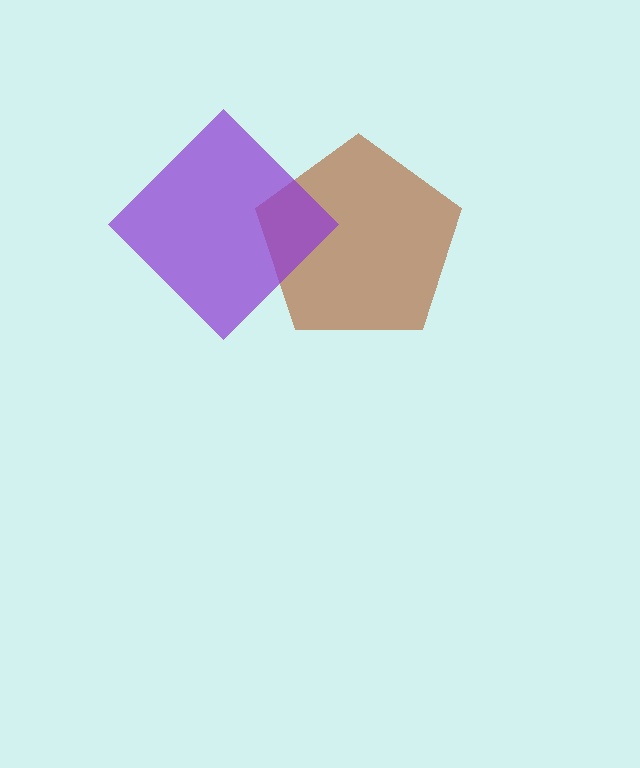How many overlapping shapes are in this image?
There are 2 overlapping shapes in the image.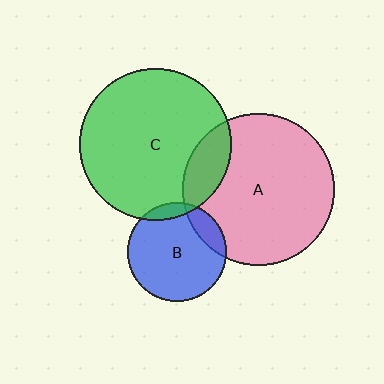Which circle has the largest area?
Circle A (pink).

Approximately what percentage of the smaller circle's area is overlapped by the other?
Approximately 10%.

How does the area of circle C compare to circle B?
Approximately 2.4 times.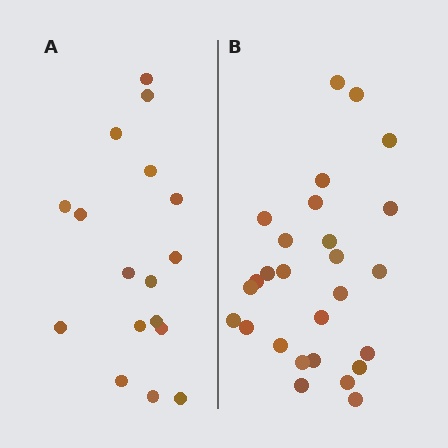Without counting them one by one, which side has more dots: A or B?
Region B (the right region) has more dots.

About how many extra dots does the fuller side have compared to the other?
Region B has roughly 10 or so more dots than region A.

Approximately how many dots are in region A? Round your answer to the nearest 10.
About 20 dots. (The exact count is 17, which rounds to 20.)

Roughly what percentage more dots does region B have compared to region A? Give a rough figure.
About 60% more.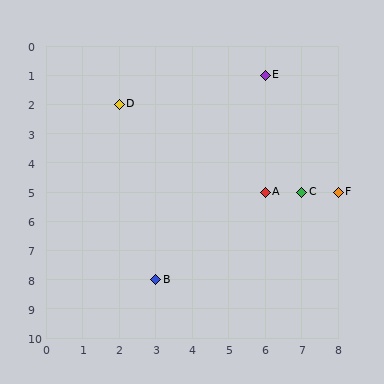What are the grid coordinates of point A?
Point A is at grid coordinates (6, 5).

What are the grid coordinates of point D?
Point D is at grid coordinates (2, 2).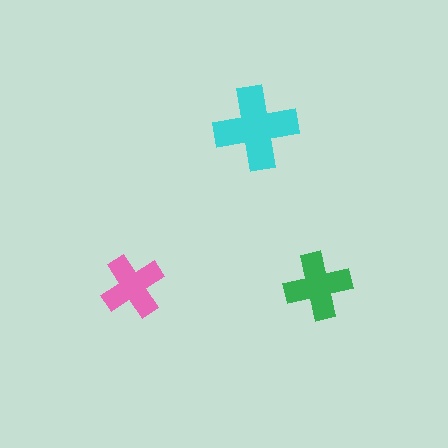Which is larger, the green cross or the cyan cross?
The cyan one.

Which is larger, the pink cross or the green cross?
The green one.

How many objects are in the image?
There are 3 objects in the image.